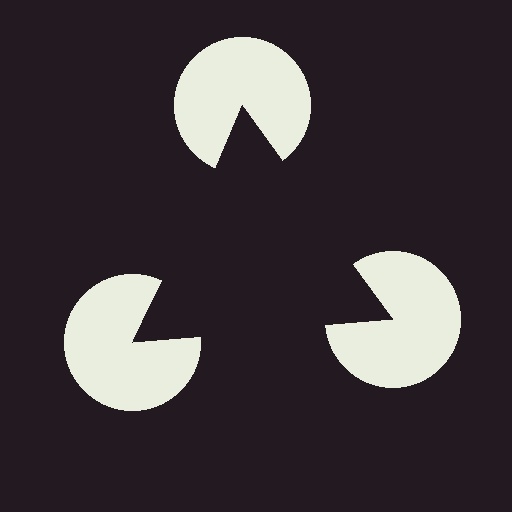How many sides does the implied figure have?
3 sides.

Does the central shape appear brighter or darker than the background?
It typically appears slightly darker than the background, even though no actual brightness change is drawn.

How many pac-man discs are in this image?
There are 3 — one at each vertex of the illusory triangle.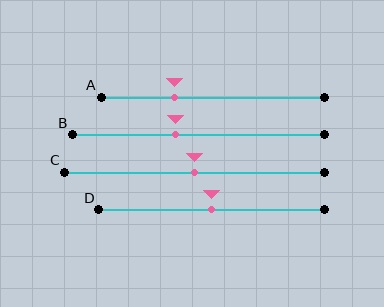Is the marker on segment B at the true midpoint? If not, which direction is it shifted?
No, the marker on segment B is shifted to the left by about 9% of the segment length.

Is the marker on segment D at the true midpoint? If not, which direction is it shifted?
Yes, the marker on segment D is at the true midpoint.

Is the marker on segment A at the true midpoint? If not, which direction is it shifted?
No, the marker on segment A is shifted to the left by about 17% of the segment length.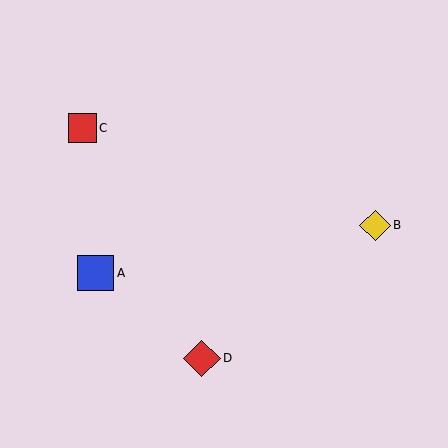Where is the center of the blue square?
The center of the blue square is at (96, 273).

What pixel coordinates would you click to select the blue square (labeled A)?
Click at (96, 273) to select the blue square A.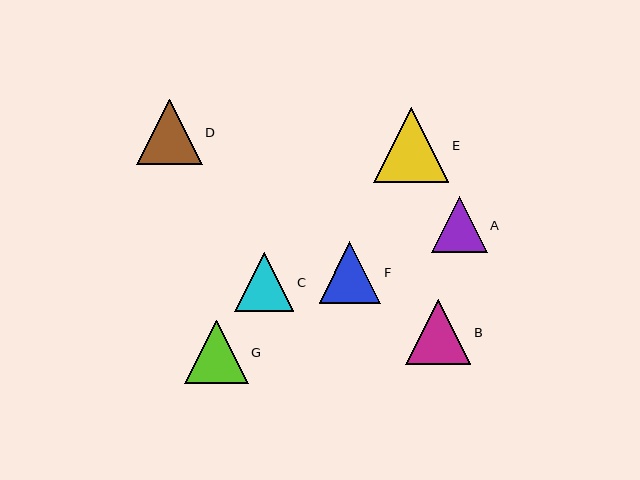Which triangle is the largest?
Triangle E is the largest with a size of approximately 75 pixels.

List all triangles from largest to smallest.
From largest to smallest: E, D, B, G, F, C, A.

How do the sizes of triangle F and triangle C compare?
Triangle F and triangle C are approximately the same size.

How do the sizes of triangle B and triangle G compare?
Triangle B and triangle G are approximately the same size.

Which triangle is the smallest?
Triangle A is the smallest with a size of approximately 56 pixels.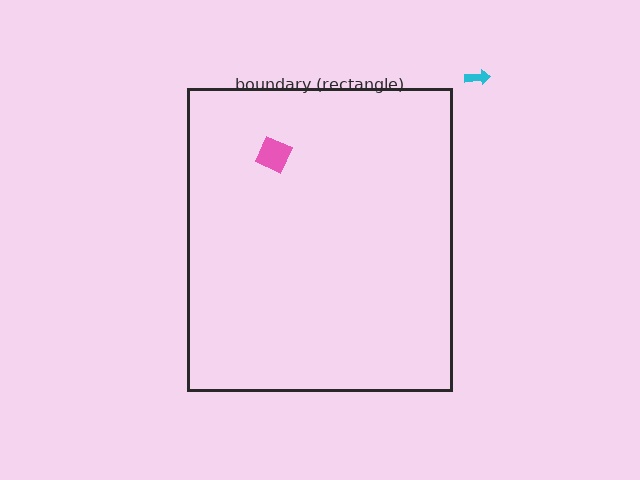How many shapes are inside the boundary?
1 inside, 1 outside.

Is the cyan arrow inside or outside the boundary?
Outside.